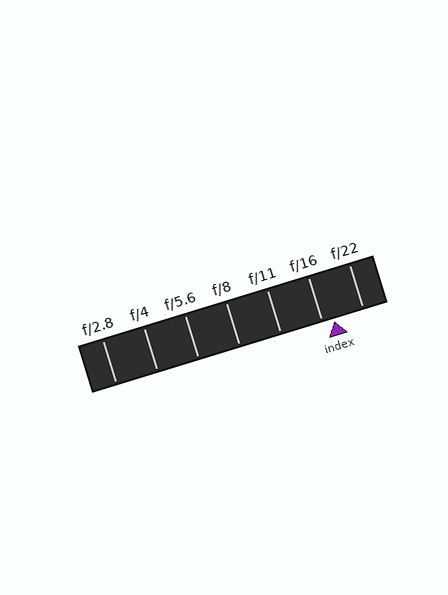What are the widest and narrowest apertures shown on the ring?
The widest aperture shown is f/2.8 and the narrowest is f/22.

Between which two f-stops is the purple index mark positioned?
The index mark is between f/16 and f/22.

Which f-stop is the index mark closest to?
The index mark is closest to f/16.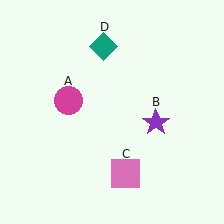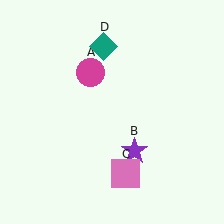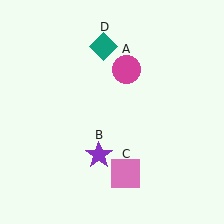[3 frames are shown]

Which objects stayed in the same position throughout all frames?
Pink square (object C) and teal diamond (object D) remained stationary.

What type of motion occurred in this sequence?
The magenta circle (object A), purple star (object B) rotated clockwise around the center of the scene.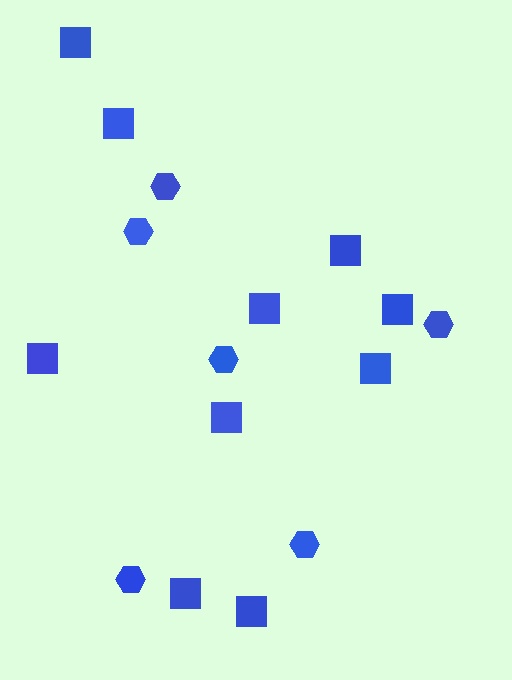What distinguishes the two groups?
There are 2 groups: one group of hexagons (6) and one group of squares (10).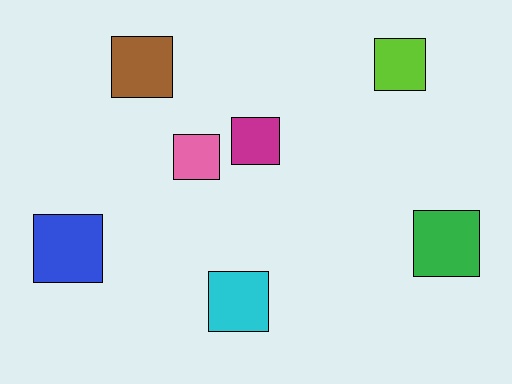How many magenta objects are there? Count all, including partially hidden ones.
There is 1 magenta object.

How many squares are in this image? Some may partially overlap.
There are 7 squares.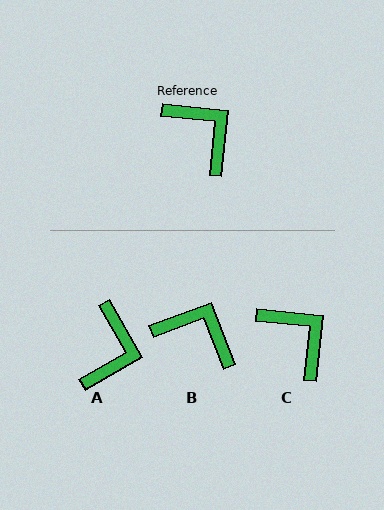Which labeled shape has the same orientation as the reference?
C.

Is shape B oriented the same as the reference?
No, it is off by about 27 degrees.